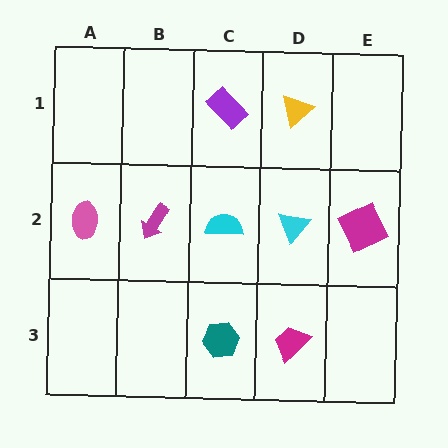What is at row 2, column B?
A magenta arrow.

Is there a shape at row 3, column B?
No, that cell is empty.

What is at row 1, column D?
A yellow triangle.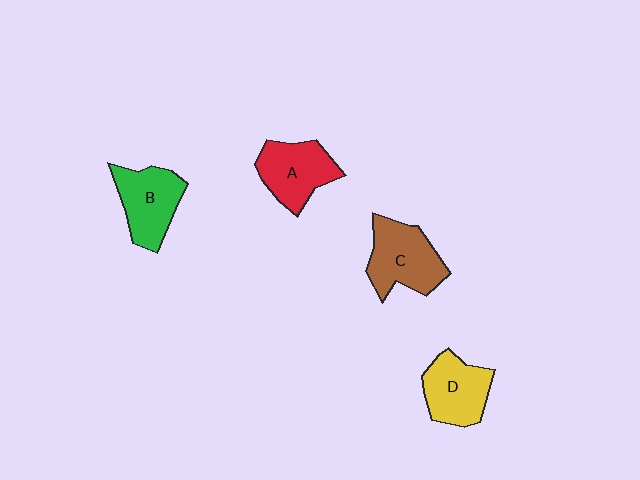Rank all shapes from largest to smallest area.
From largest to smallest: C (brown), B (green), A (red), D (yellow).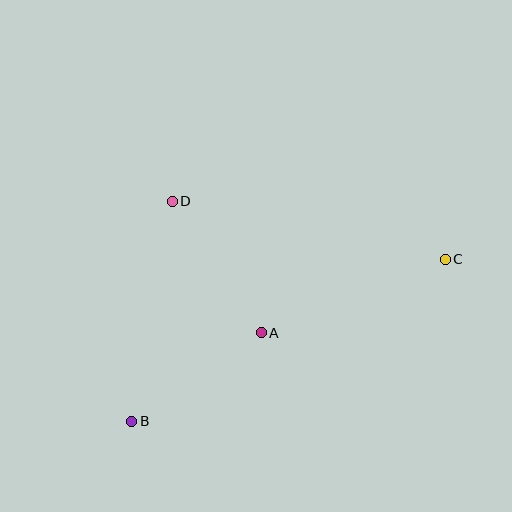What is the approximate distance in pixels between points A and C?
The distance between A and C is approximately 199 pixels.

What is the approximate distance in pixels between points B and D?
The distance between B and D is approximately 224 pixels.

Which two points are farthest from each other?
Points B and C are farthest from each other.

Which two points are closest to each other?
Points A and B are closest to each other.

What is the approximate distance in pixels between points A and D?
The distance between A and D is approximately 159 pixels.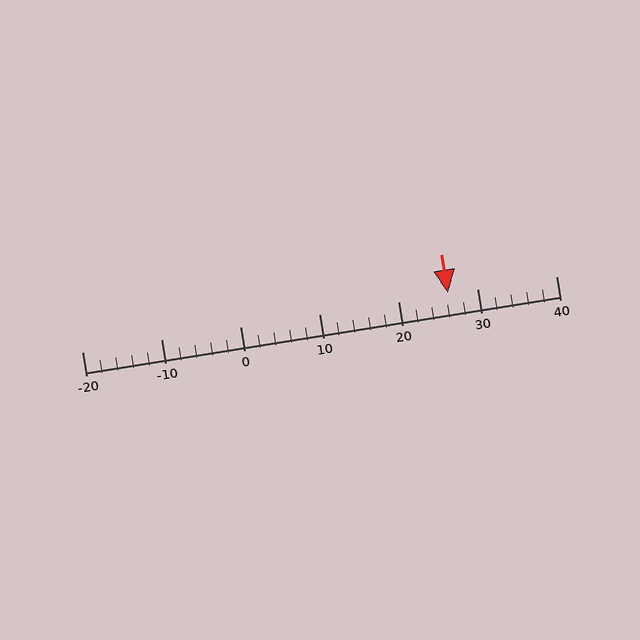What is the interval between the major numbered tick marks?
The major tick marks are spaced 10 units apart.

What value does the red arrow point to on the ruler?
The red arrow points to approximately 26.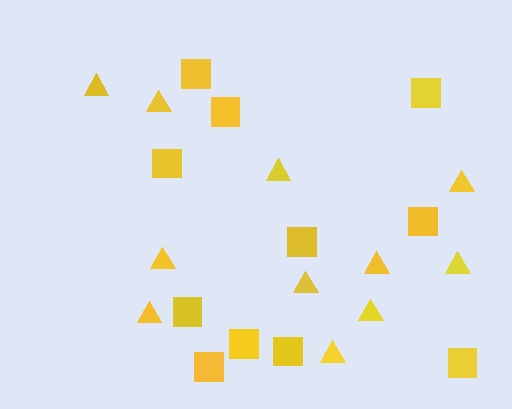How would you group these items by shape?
There are 2 groups: one group of triangles (11) and one group of squares (11).